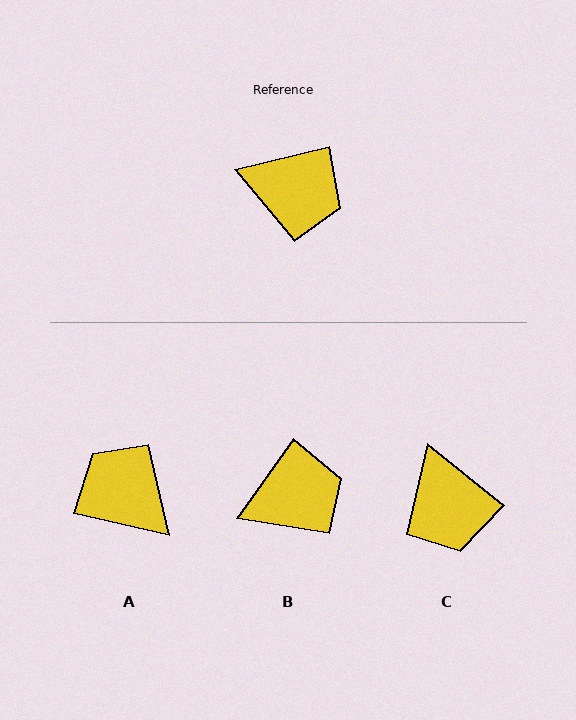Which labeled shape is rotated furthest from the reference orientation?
A, about 153 degrees away.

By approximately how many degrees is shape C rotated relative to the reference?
Approximately 53 degrees clockwise.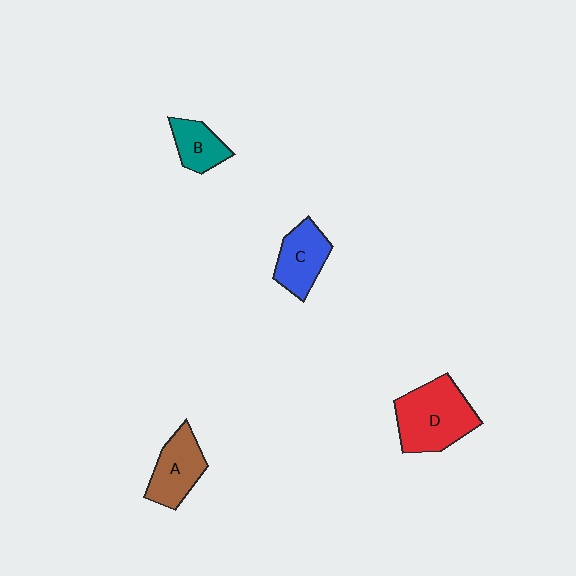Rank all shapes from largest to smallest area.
From largest to smallest: D (red), A (brown), C (blue), B (teal).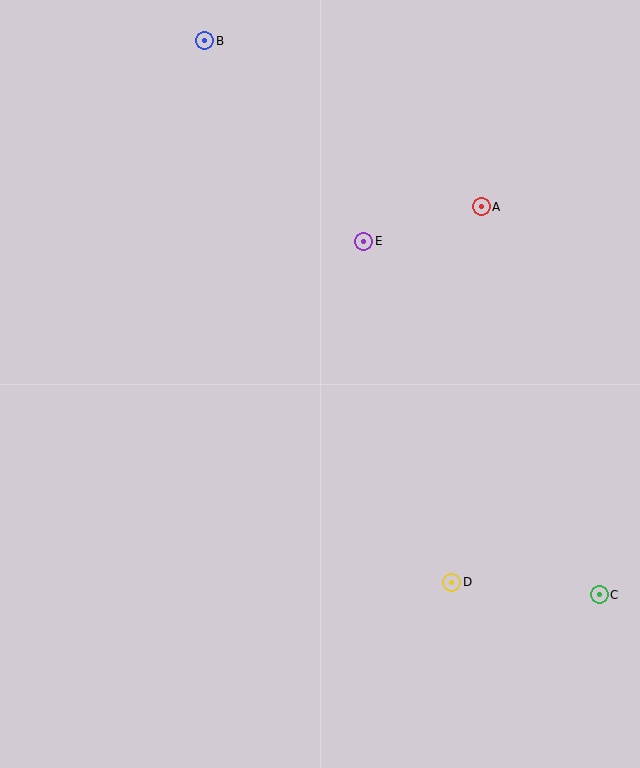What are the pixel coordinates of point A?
Point A is at (481, 207).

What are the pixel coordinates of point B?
Point B is at (204, 41).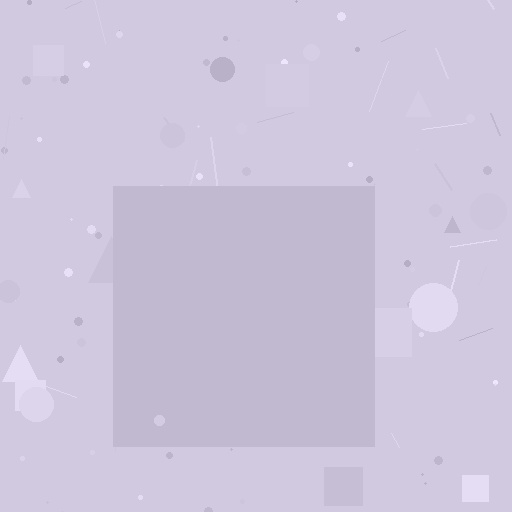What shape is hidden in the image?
A square is hidden in the image.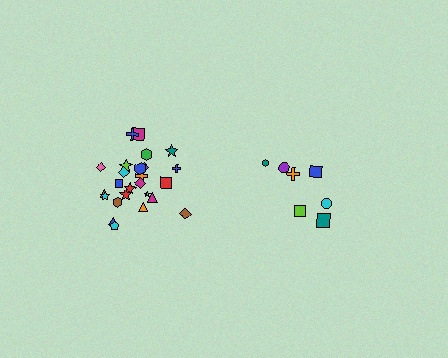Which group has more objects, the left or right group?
The left group.